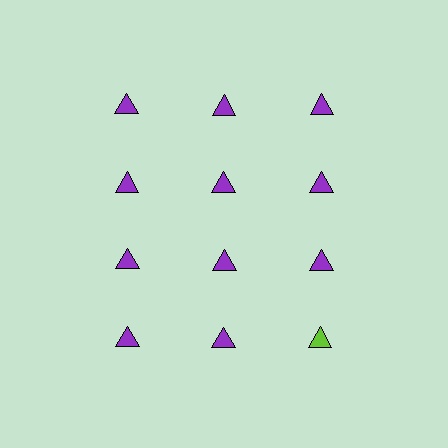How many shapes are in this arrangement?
There are 12 shapes arranged in a grid pattern.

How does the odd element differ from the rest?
It has a different color: lime instead of purple.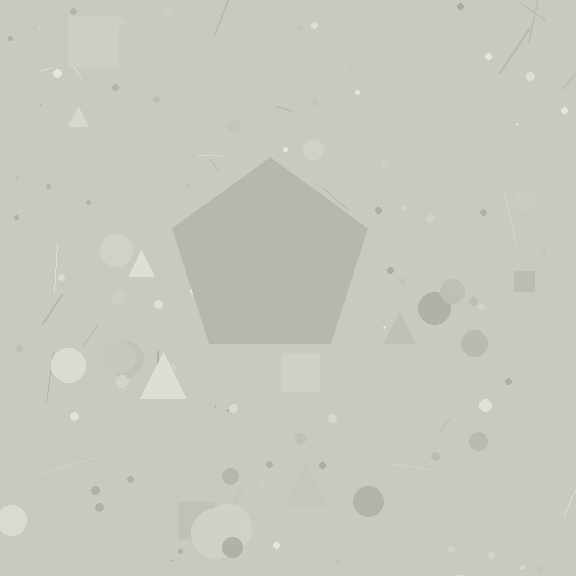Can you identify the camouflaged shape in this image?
The camouflaged shape is a pentagon.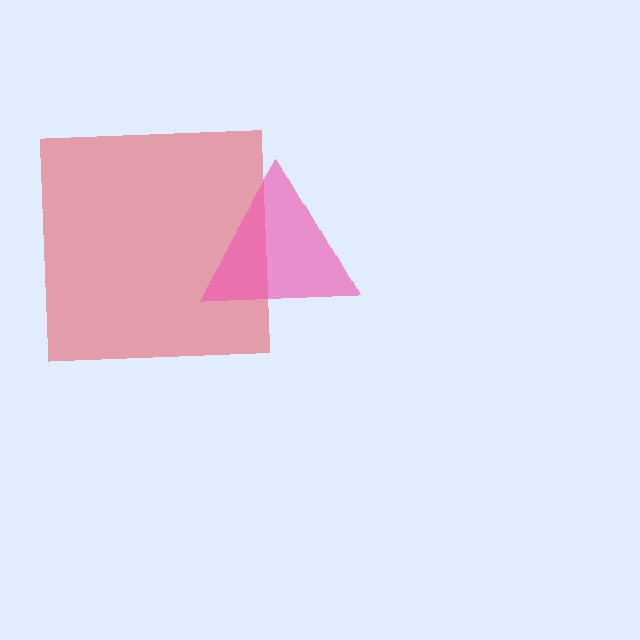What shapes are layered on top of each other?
The layered shapes are: a red square, a pink triangle.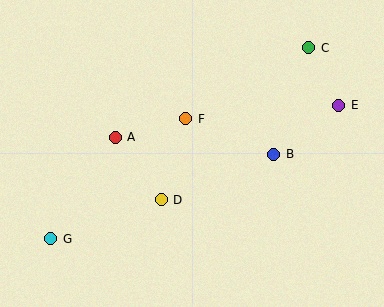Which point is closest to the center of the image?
Point F at (186, 119) is closest to the center.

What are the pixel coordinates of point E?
Point E is at (339, 105).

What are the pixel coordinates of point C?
Point C is at (309, 48).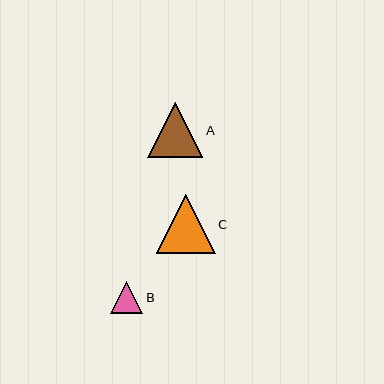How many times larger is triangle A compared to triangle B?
Triangle A is approximately 1.7 times the size of triangle B.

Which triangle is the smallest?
Triangle B is the smallest with a size of approximately 32 pixels.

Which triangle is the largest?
Triangle C is the largest with a size of approximately 59 pixels.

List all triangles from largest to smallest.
From largest to smallest: C, A, B.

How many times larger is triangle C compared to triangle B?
Triangle C is approximately 1.8 times the size of triangle B.